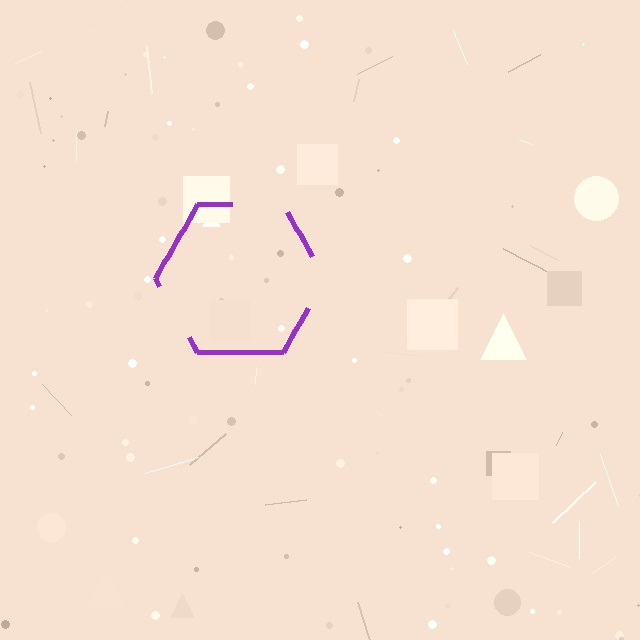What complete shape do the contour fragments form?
The contour fragments form a hexagon.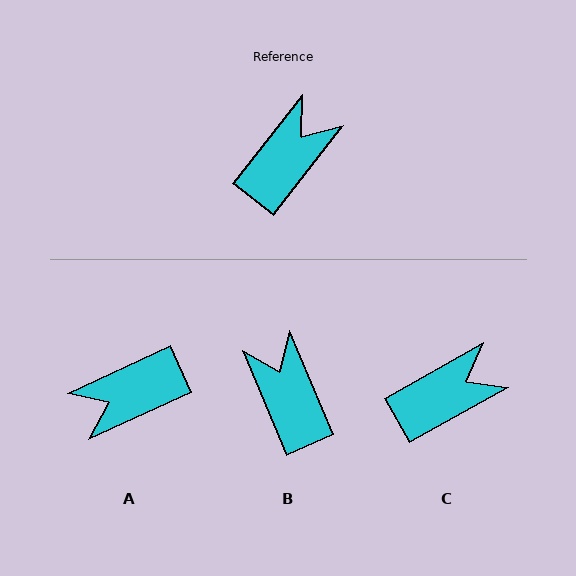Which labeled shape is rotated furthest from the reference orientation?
A, about 152 degrees away.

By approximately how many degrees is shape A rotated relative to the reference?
Approximately 152 degrees counter-clockwise.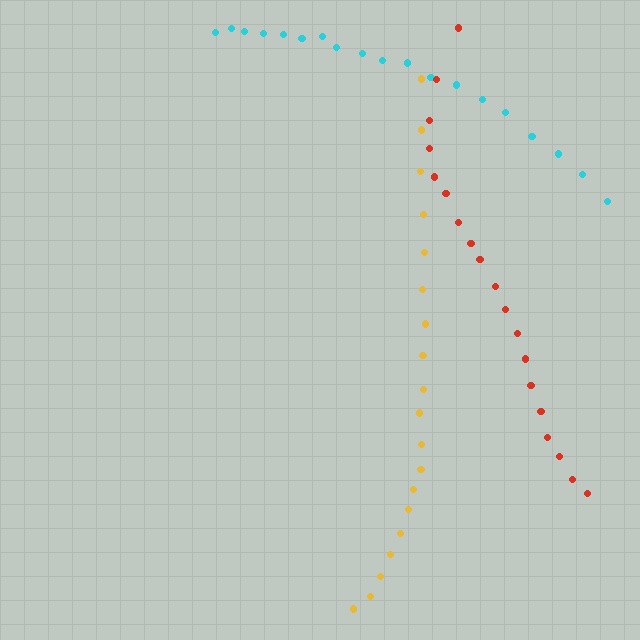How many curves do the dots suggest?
There are 3 distinct paths.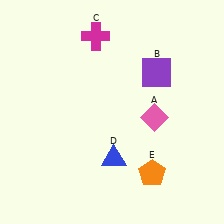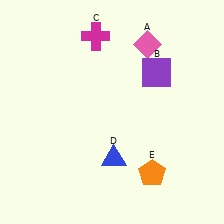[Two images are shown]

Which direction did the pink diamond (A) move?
The pink diamond (A) moved up.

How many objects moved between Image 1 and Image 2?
1 object moved between the two images.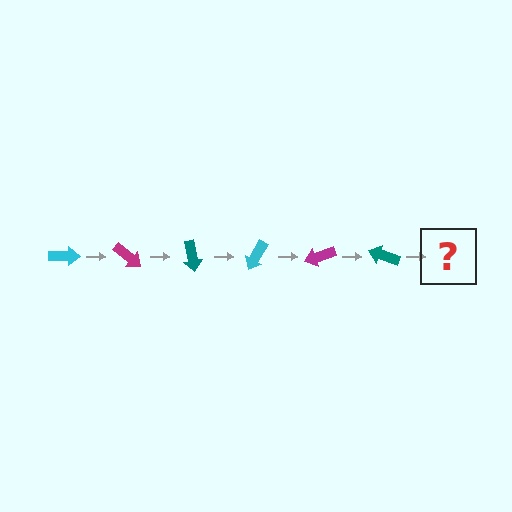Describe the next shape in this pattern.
It should be a cyan arrow, rotated 240 degrees from the start.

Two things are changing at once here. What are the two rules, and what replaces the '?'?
The two rules are that it rotates 40 degrees each step and the color cycles through cyan, magenta, and teal. The '?' should be a cyan arrow, rotated 240 degrees from the start.